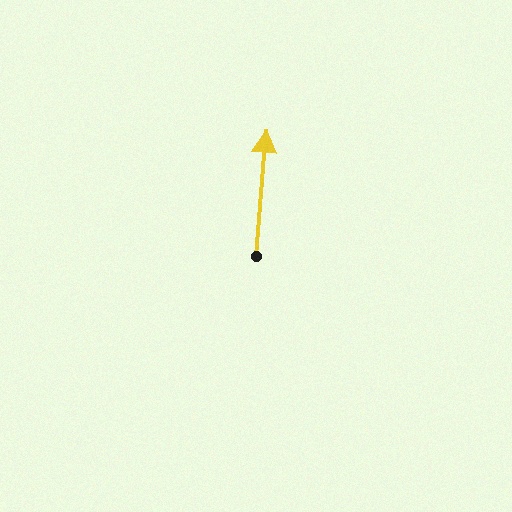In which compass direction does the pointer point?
North.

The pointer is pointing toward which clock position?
Roughly 12 o'clock.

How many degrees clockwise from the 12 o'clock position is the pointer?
Approximately 5 degrees.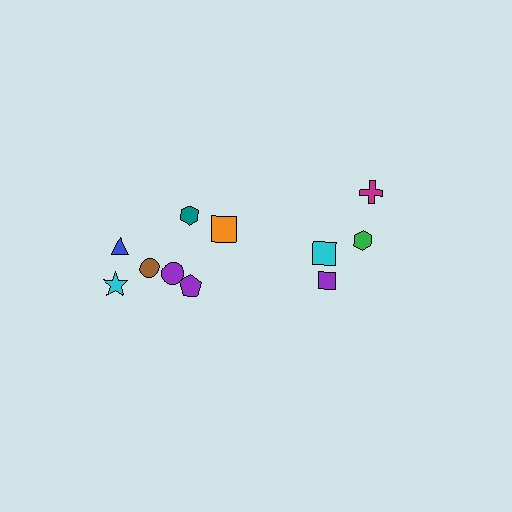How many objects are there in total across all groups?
There are 11 objects.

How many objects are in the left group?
There are 7 objects.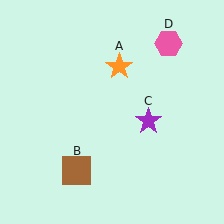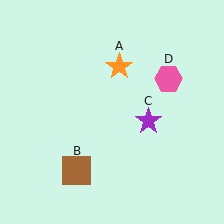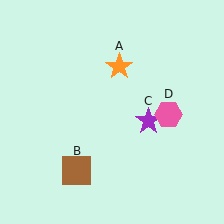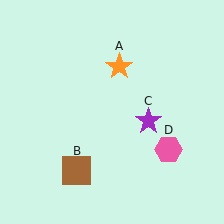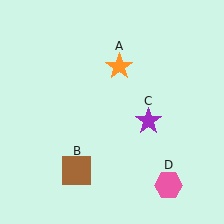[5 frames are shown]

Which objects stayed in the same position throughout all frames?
Orange star (object A) and brown square (object B) and purple star (object C) remained stationary.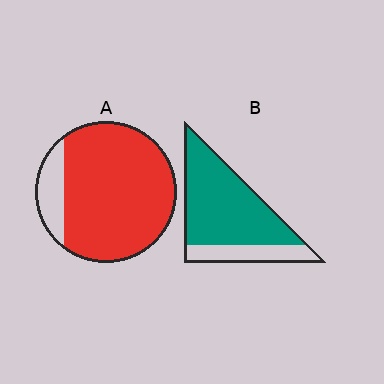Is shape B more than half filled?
Yes.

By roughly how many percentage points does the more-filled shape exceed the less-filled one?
By roughly 10 percentage points (A over B).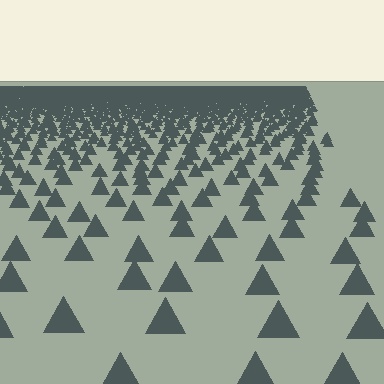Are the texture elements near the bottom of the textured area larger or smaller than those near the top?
Larger. Near the bottom, elements are closer to the viewer and appear at a bigger on-screen size.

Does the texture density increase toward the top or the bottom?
Density increases toward the top.